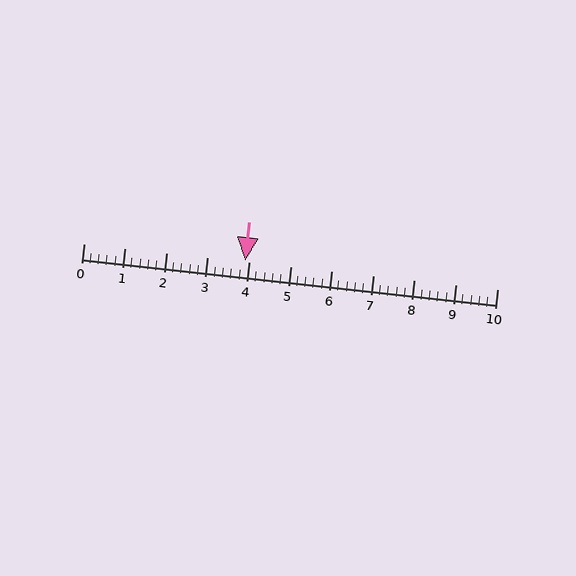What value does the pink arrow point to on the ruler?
The pink arrow points to approximately 3.9.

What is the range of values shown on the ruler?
The ruler shows values from 0 to 10.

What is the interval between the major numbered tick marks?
The major tick marks are spaced 1 units apart.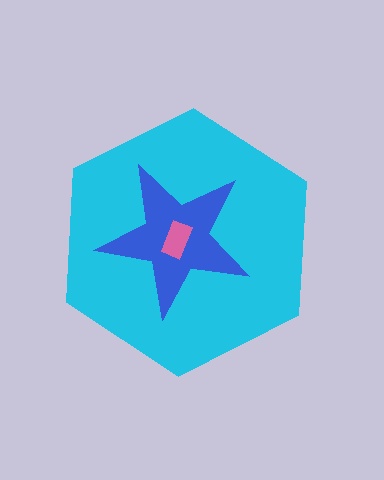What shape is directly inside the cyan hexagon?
The blue star.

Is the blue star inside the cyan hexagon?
Yes.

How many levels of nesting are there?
3.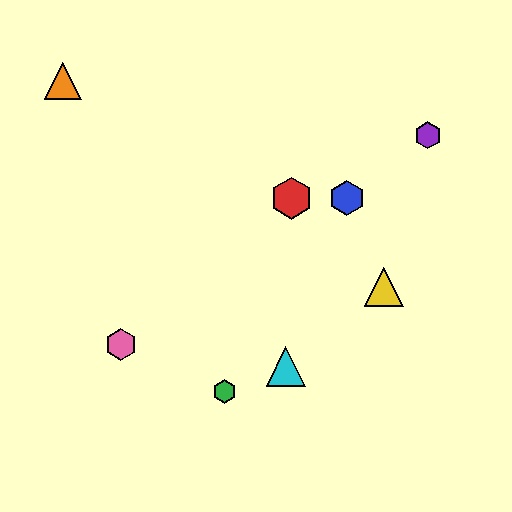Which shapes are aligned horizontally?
The red hexagon, the blue hexagon are aligned horizontally.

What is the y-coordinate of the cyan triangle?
The cyan triangle is at y≈367.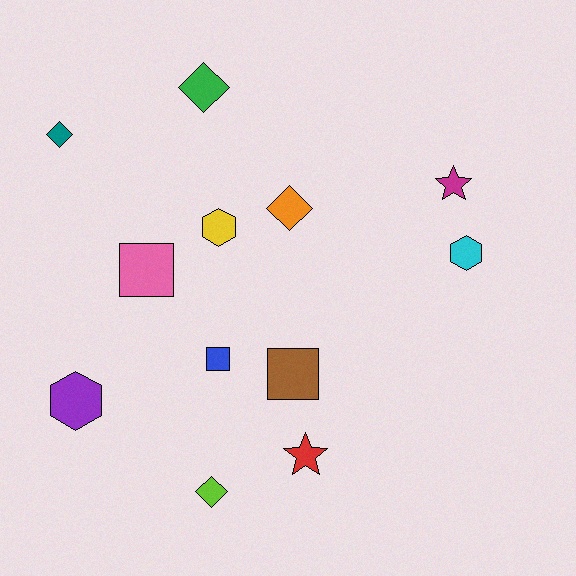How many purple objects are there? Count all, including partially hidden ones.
There is 1 purple object.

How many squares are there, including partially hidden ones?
There are 3 squares.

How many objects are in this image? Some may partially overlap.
There are 12 objects.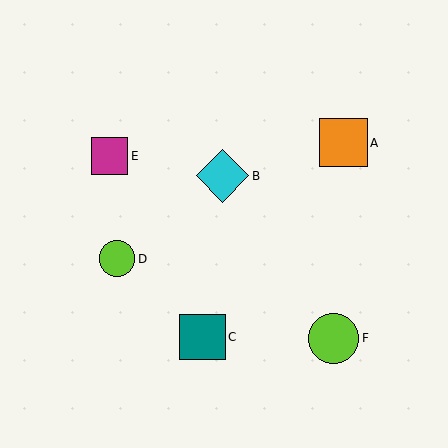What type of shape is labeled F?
Shape F is a lime circle.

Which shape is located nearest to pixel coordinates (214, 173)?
The cyan diamond (labeled B) at (222, 176) is nearest to that location.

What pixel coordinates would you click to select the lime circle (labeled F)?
Click at (333, 338) to select the lime circle F.